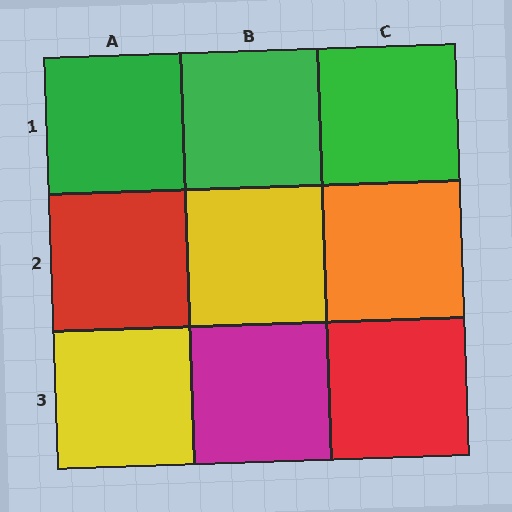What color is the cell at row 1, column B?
Green.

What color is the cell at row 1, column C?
Green.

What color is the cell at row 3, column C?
Red.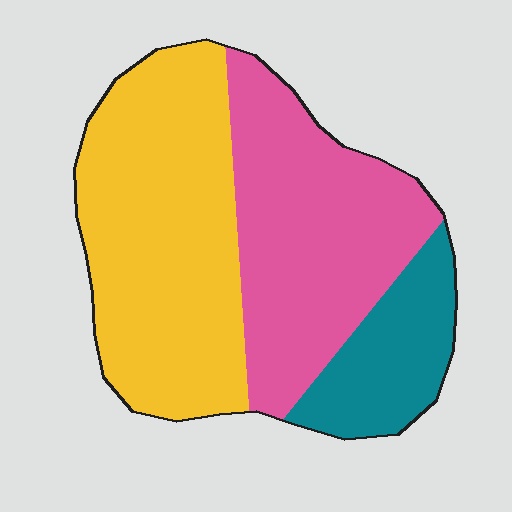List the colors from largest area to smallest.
From largest to smallest: yellow, pink, teal.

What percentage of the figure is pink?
Pink takes up about three eighths (3/8) of the figure.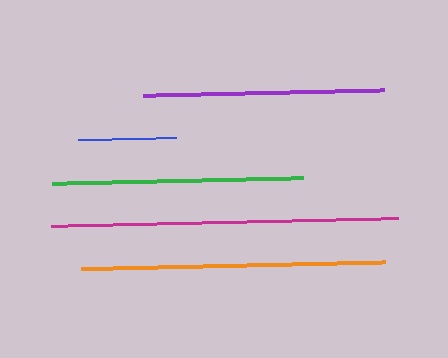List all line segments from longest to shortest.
From longest to shortest: magenta, orange, green, purple, blue.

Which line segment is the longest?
The magenta line is the longest at approximately 347 pixels.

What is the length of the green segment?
The green segment is approximately 251 pixels long.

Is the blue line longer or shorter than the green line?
The green line is longer than the blue line.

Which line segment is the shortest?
The blue line is the shortest at approximately 97 pixels.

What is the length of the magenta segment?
The magenta segment is approximately 347 pixels long.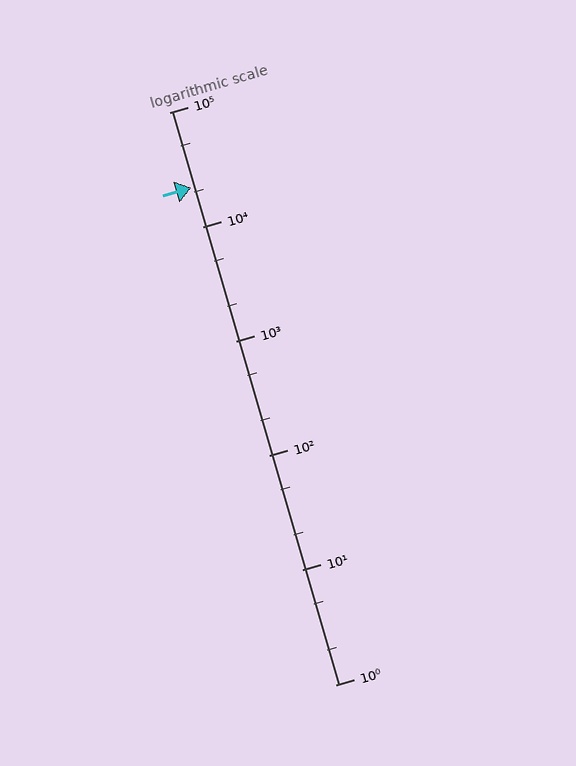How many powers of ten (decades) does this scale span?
The scale spans 5 decades, from 1 to 100000.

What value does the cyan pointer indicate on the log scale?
The pointer indicates approximately 22000.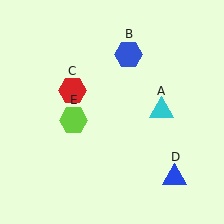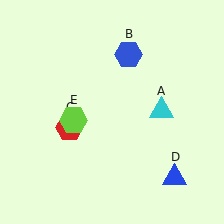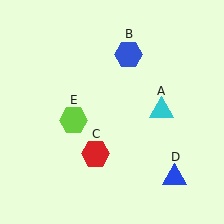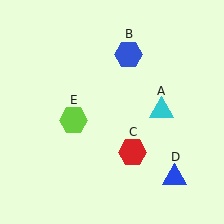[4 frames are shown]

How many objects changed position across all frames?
1 object changed position: red hexagon (object C).